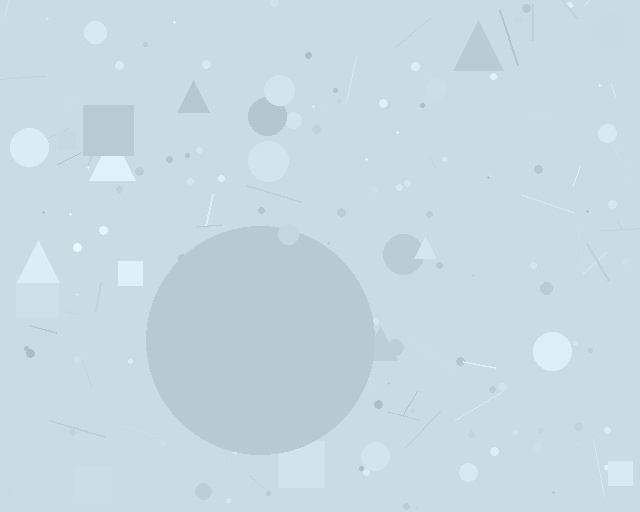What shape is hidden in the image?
A circle is hidden in the image.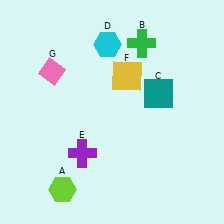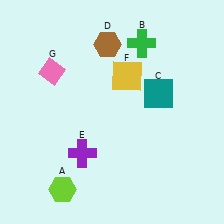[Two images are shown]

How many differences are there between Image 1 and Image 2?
There is 1 difference between the two images.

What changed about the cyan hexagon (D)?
In Image 1, D is cyan. In Image 2, it changed to brown.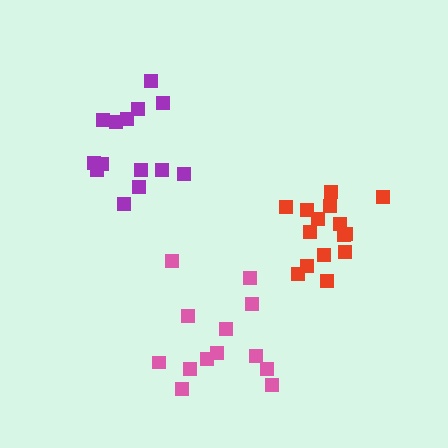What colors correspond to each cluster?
The clusters are colored: red, purple, pink.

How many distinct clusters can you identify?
There are 3 distinct clusters.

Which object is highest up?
The purple cluster is topmost.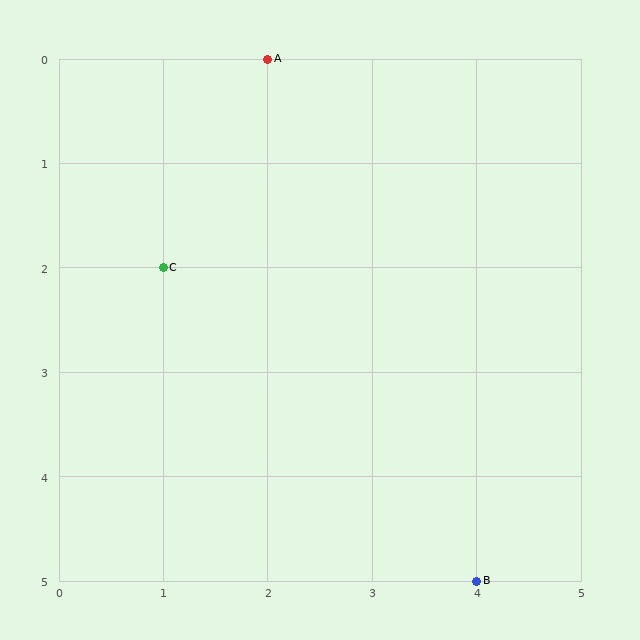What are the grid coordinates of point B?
Point B is at grid coordinates (4, 5).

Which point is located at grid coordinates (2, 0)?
Point A is at (2, 0).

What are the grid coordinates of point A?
Point A is at grid coordinates (2, 0).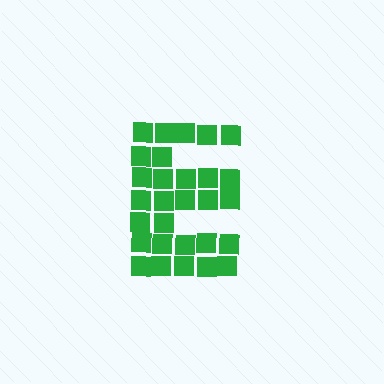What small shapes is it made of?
It is made of small squares.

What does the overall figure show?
The overall figure shows the letter E.